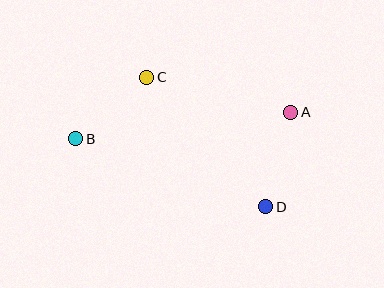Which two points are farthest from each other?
Points A and B are farthest from each other.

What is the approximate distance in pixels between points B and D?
The distance between B and D is approximately 202 pixels.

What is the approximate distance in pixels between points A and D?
The distance between A and D is approximately 98 pixels.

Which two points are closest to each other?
Points B and C are closest to each other.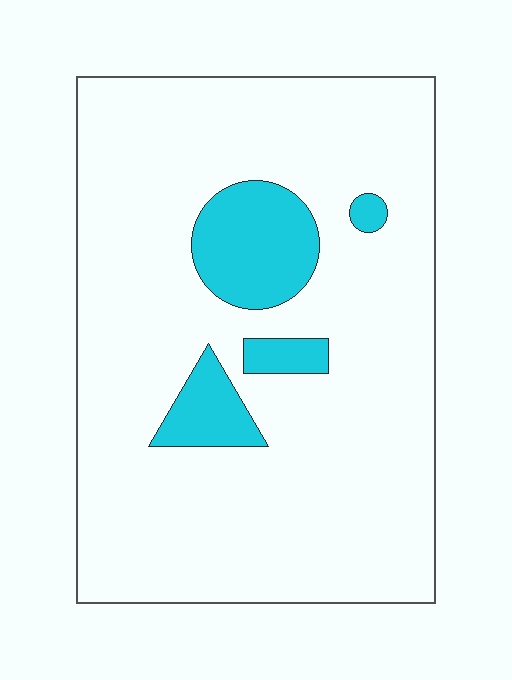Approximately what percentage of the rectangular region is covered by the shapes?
Approximately 15%.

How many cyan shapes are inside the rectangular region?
4.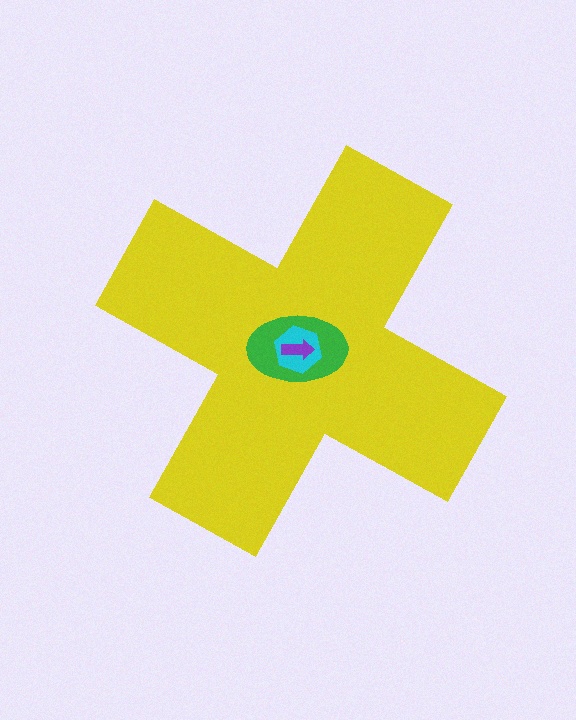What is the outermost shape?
The yellow cross.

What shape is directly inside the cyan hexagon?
The purple arrow.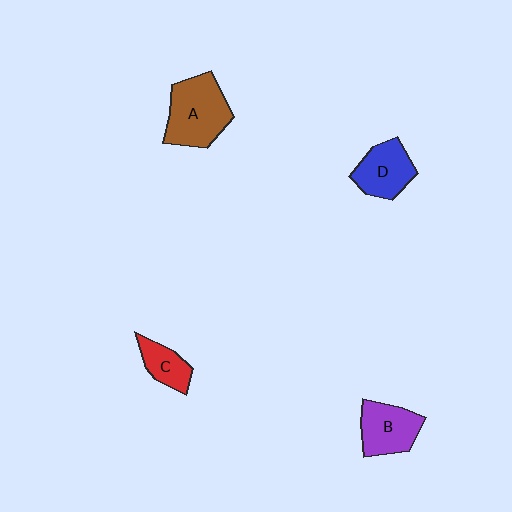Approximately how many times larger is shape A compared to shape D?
Approximately 1.4 times.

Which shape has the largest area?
Shape A (brown).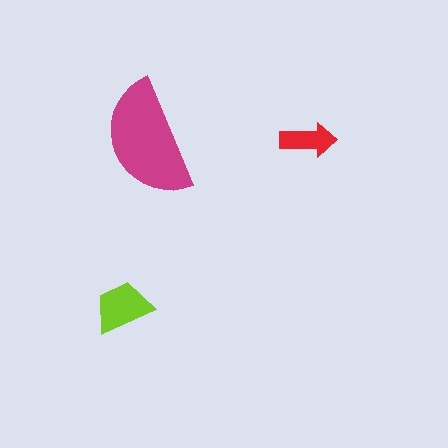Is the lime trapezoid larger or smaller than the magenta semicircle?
Smaller.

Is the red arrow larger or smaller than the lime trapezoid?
Smaller.